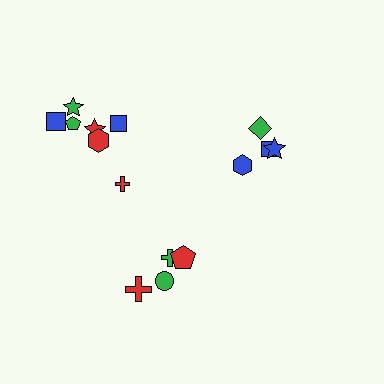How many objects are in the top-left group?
There are 7 objects.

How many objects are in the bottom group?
There are 4 objects.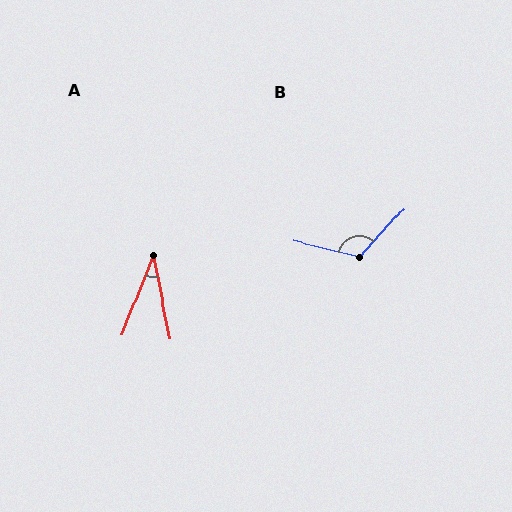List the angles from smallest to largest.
A (33°), B (119°).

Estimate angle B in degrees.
Approximately 119 degrees.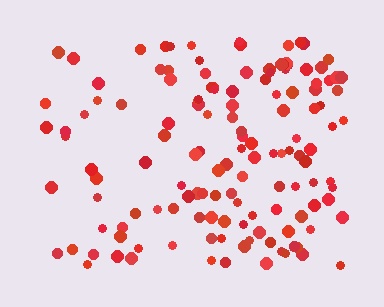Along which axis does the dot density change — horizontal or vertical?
Horizontal.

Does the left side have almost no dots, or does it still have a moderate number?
Still a moderate number, just noticeably fewer than the right.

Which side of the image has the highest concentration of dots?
The right.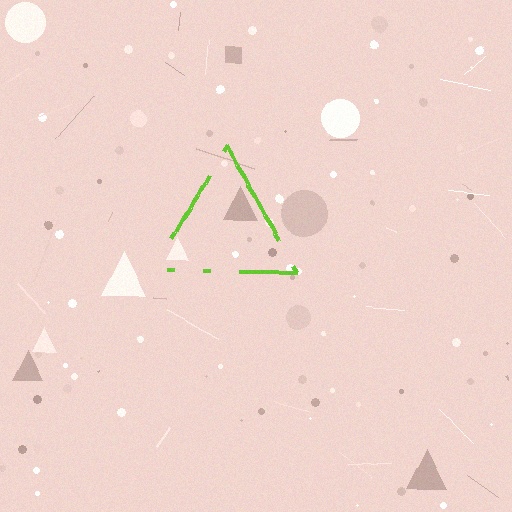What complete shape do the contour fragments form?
The contour fragments form a triangle.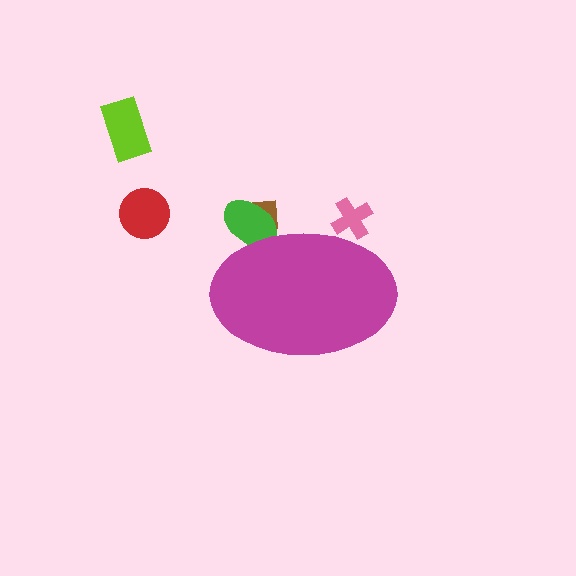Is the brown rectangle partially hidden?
Yes, the brown rectangle is partially hidden behind the magenta ellipse.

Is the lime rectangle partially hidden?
No, the lime rectangle is fully visible.